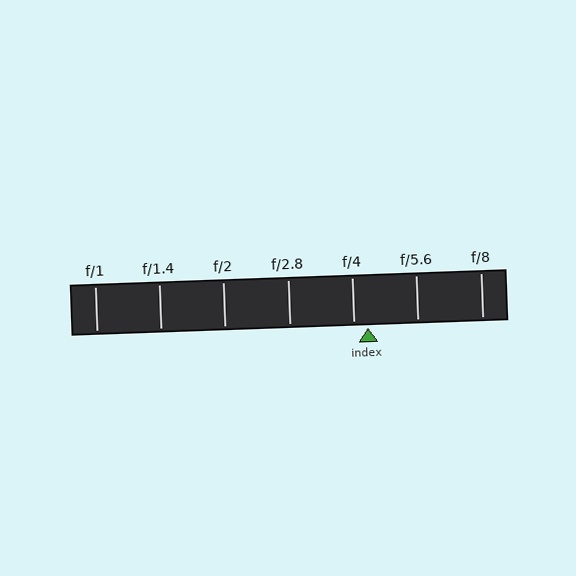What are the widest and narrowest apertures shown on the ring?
The widest aperture shown is f/1 and the narrowest is f/8.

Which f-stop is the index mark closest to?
The index mark is closest to f/4.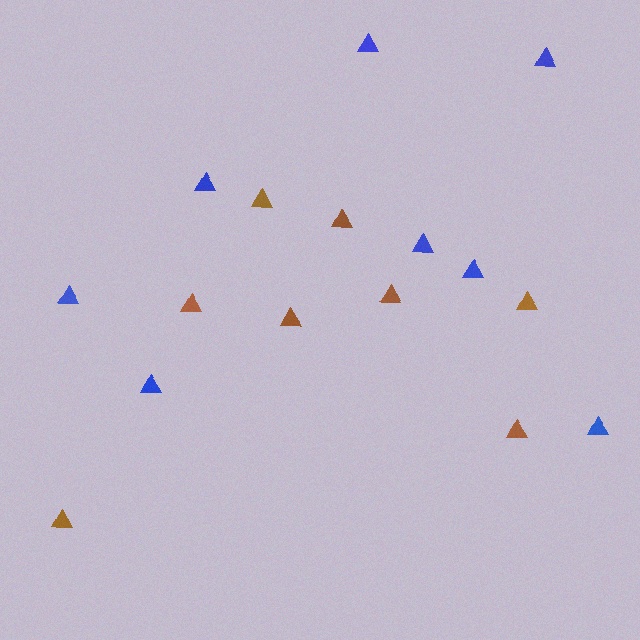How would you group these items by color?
There are 2 groups: one group of blue triangles (8) and one group of brown triangles (8).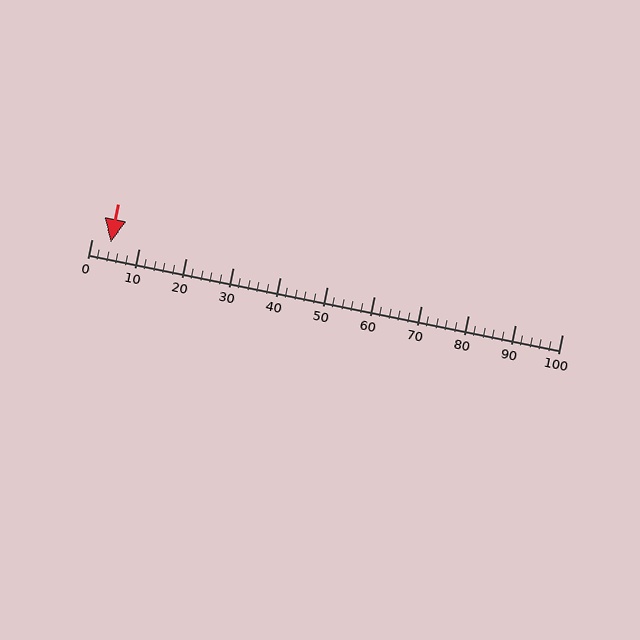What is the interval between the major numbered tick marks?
The major tick marks are spaced 10 units apart.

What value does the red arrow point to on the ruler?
The red arrow points to approximately 4.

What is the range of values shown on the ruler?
The ruler shows values from 0 to 100.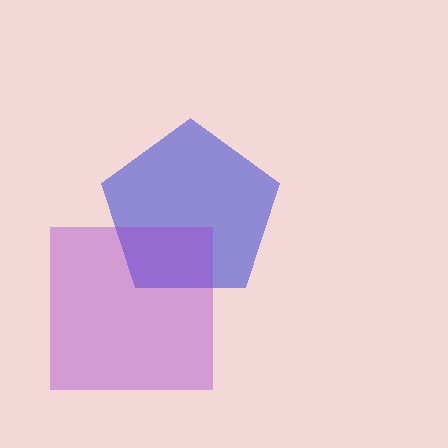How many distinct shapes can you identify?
There are 2 distinct shapes: a blue pentagon, a purple square.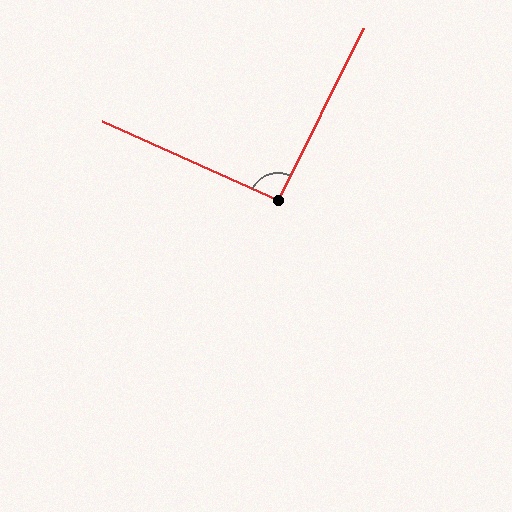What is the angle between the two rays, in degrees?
Approximately 92 degrees.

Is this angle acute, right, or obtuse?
It is approximately a right angle.